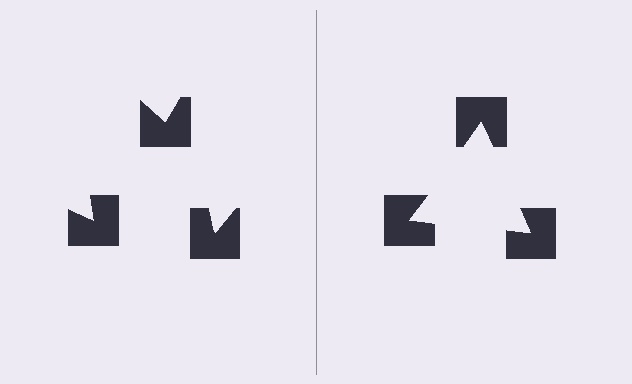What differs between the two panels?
The notched squares are positioned identically on both sides; only the wedge orientations differ. On the right they align to a triangle; on the left they are misaligned.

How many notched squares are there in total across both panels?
6 — 3 on each side.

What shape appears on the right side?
An illusory triangle.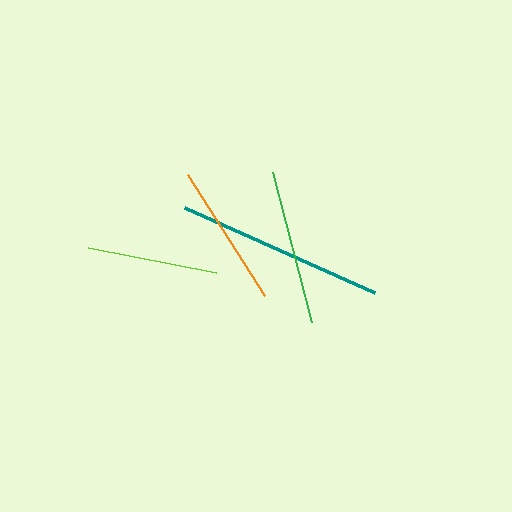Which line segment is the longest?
The teal line is the longest at approximately 208 pixels.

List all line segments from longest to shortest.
From longest to shortest: teal, green, orange, lime.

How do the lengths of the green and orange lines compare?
The green and orange lines are approximately the same length.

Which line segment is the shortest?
The lime line is the shortest at approximately 131 pixels.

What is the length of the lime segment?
The lime segment is approximately 131 pixels long.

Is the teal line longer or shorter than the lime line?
The teal line is longer than the lime line.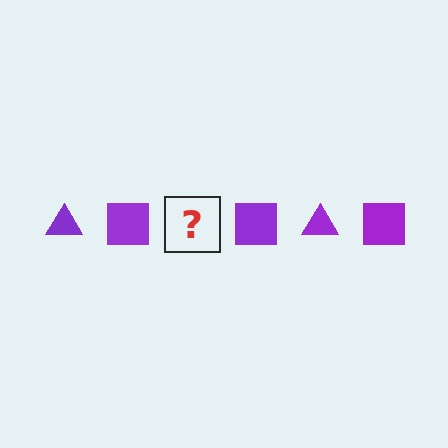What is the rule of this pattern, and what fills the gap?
The rule is that the pattern cycles through triangle, square shapes in purple. The gap should be filled with a purple triangle.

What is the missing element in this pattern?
The missing element is a purple triangle.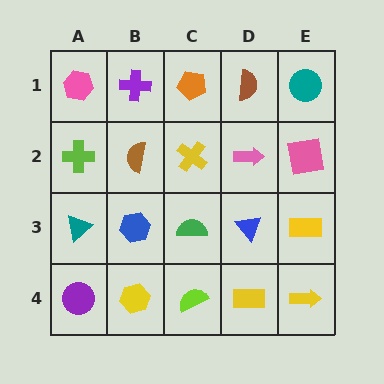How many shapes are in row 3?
5 shapes.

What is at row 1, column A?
A pink hexagon.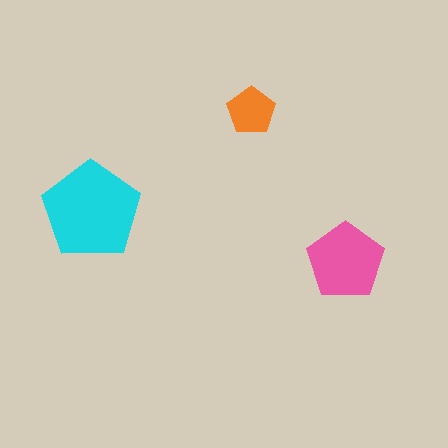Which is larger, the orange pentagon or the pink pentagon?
The pink one.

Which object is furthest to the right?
The pink pentagon is rightmost.